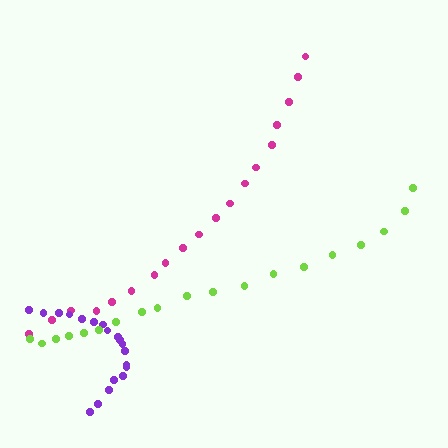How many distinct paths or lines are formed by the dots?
There are 3 distinct paths.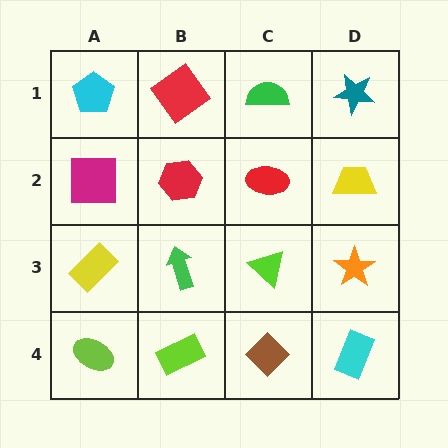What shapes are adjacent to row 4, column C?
A lime triangle (row 3, column C), a lime rectangle (row 4, column B), a cyan rectangle (row 4, column D).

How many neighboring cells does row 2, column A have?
3.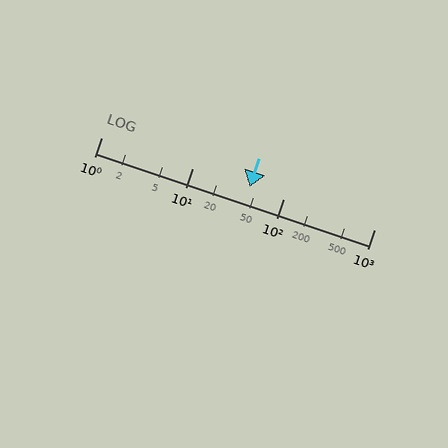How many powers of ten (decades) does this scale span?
The scale spans 3 decades, from 1 to 1000.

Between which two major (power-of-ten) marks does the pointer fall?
The pointer is between 10 and 100.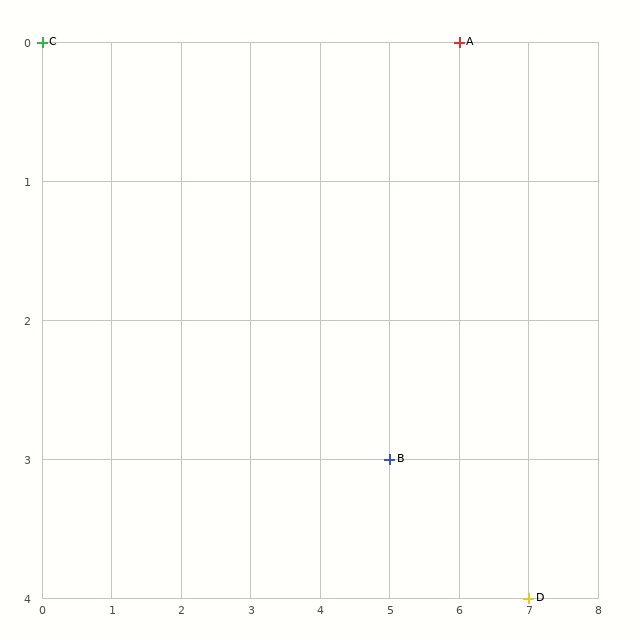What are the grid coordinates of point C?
Point C is at grid coordinates (0, 0).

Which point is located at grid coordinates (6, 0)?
Point A is at (6, 0).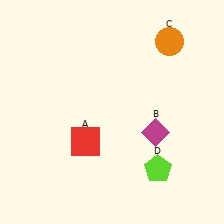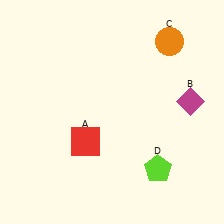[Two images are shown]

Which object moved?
The magenta diamond (B) moved right.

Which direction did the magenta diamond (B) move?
The magenta diamond (B) moved right.